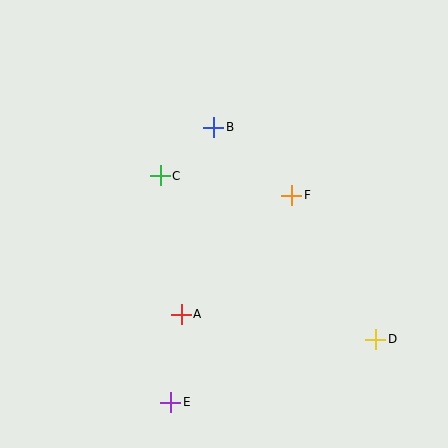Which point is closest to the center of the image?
Point F at (292, 195) is closest to the center.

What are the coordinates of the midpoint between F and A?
The midpoint between F and A is at (236, 255).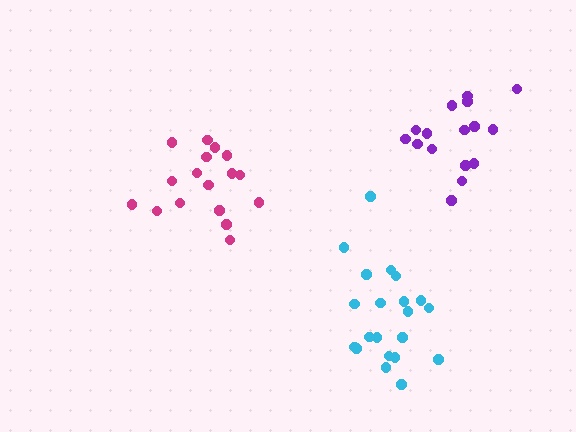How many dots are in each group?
Group 1: 21 dots, Group 2: 16 dots, Group 3: 17 dots (54 total).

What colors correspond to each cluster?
The clusters are colored: cyan, purple, magenta.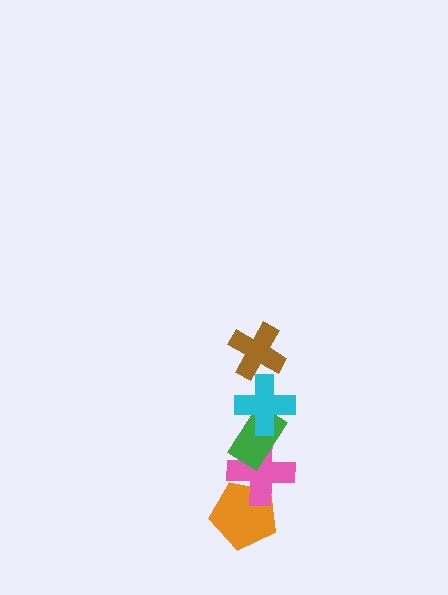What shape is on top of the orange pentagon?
The pink cross is on top of the orange pentagon.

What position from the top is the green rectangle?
The green rectangle is 3rd from the top.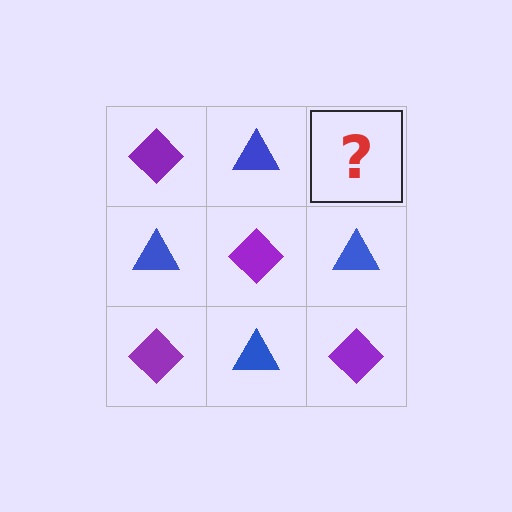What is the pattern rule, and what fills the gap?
The rule is that it alternates purple diamond and blue triangle in a checkerboard pattern. The gap should be filled with a purple diamond.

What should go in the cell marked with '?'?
The missing cell should contain a purple diamond.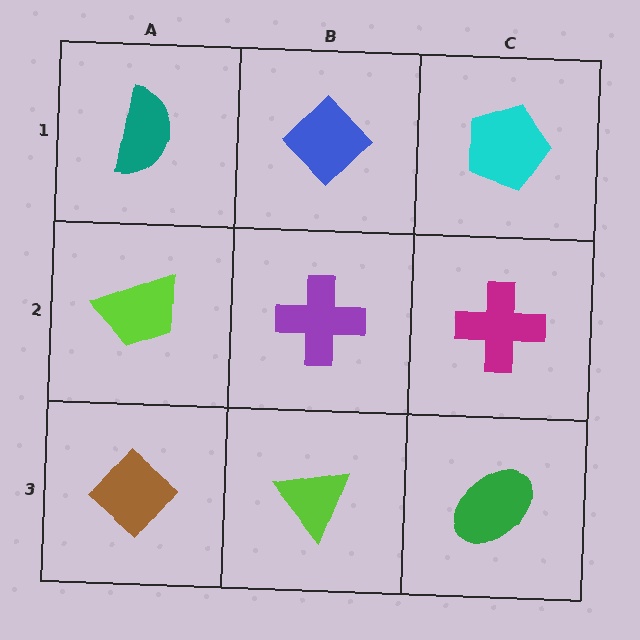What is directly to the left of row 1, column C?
A blue diamond.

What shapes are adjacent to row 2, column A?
A teal semicircle (row 1, column A), a brown diamond (row 3, column A), a purple cross (row 2, column B).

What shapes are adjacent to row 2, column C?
A cyan pentagon (row 1, column C), a green ellipse (row 3, column C), a purple cross (row 2, column B).